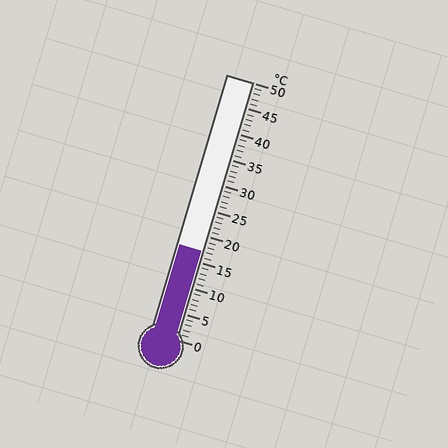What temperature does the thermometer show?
The thermometer shows approximately 17°C.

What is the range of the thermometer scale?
The thermometer scale ranges from 0°C to 50°C.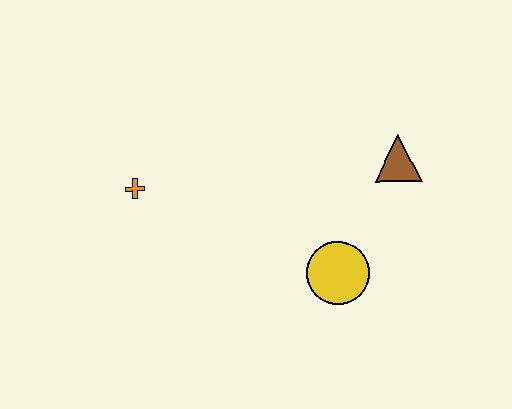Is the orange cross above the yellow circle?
Yes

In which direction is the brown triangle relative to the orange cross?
The brown triangle is to the right of the orange cross.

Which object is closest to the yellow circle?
The brown triangle is closest to the yellow circle.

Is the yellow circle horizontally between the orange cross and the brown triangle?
Yes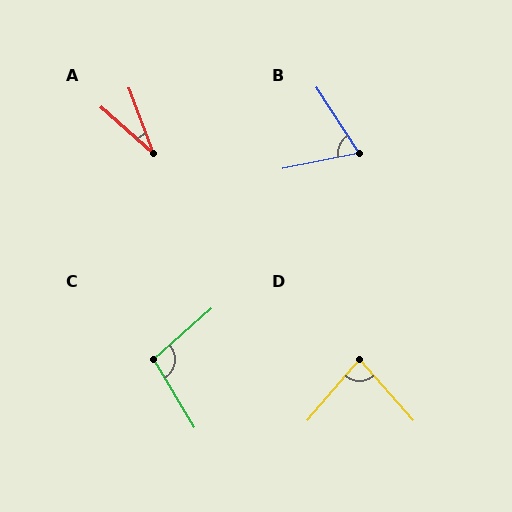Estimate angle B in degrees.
Approximately 69 degrees.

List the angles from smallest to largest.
A (28°), B (69°), D (82°), C (100°).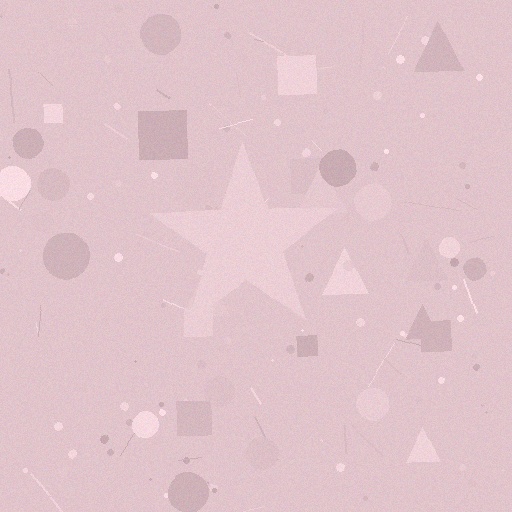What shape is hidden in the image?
A star is hidden in the image.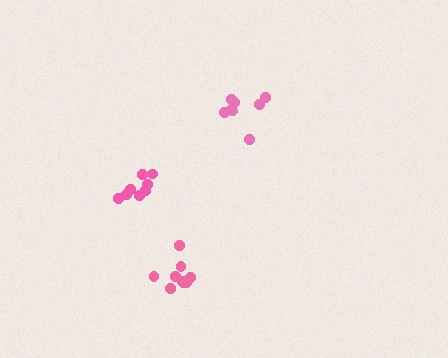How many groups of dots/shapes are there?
There are 3 groups.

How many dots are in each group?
Group 1: 8 dots, Group 2: 10 dots, Group 3: 8 dots (26 total).